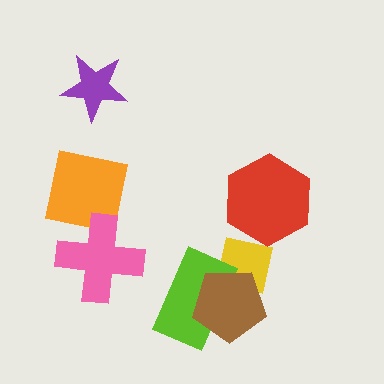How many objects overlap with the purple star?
0 objects overlap with the purple star.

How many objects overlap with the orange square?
1 object overlaps with the orange square.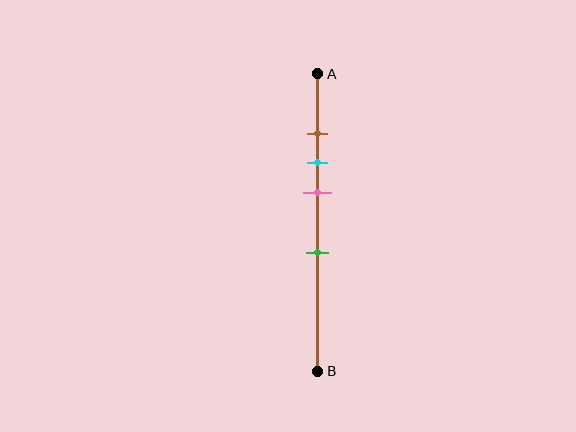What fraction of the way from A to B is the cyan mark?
The cyan mark is approximately 30% (0.3) of the way from A to B.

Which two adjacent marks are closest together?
The brown and cyan marks are the closest adjacent pair.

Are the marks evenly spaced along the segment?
No, the marks are not evenly spaced.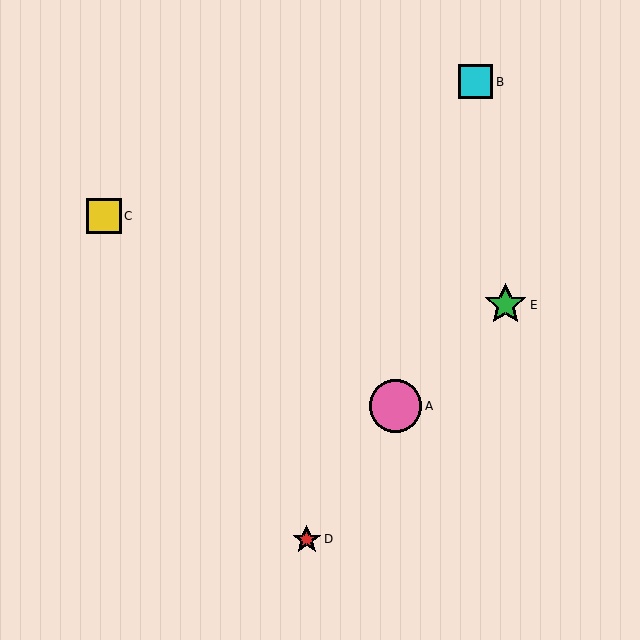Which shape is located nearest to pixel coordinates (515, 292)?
The green star (labeled E) at (506, 305) is nearest to that location.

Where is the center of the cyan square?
The center of the cyan square is at (476, 82).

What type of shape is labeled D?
Shape D is a red star.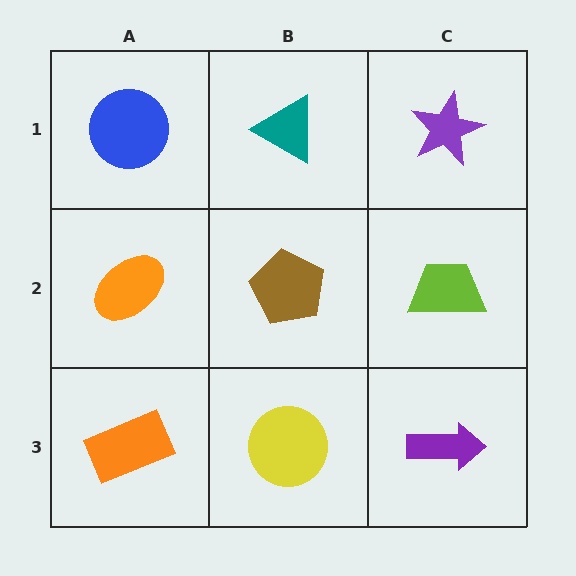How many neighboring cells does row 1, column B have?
3.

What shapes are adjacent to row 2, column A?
A blue circle (row 1, column A), an orange rectangle (row 3, column A), a brown pentagon (row 2, column B).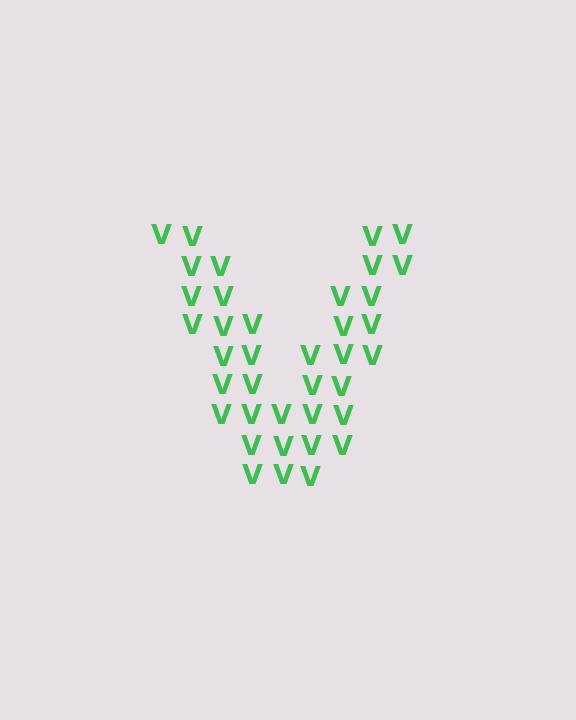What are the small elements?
The small elements are letter V's.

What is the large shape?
The large shape is the letter V.